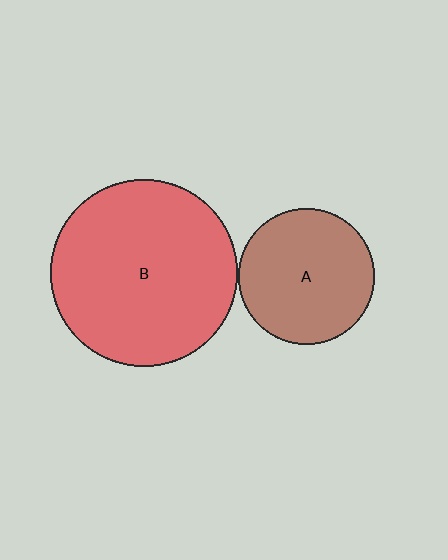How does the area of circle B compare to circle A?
Approximately 1.9 times.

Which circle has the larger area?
Circle B (red).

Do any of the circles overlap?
No, none of the circles overlap.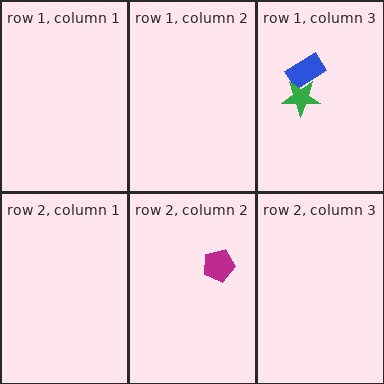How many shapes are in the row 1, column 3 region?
2.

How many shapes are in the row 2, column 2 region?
1.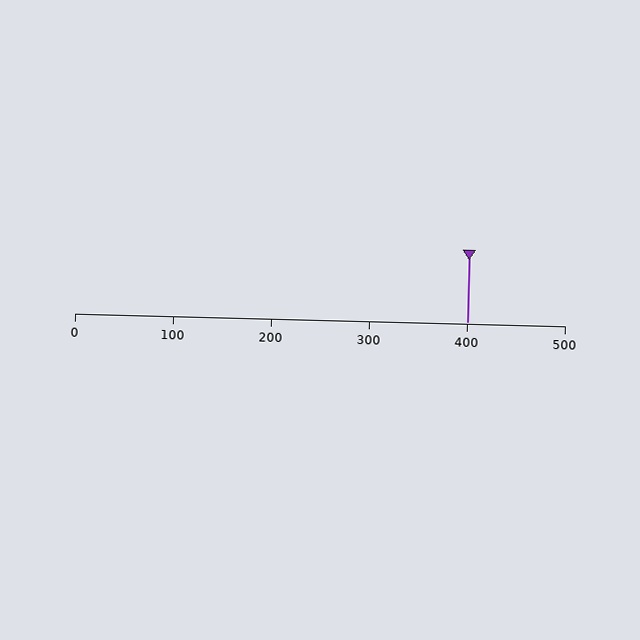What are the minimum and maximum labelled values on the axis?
The axis runs from 0 to 500.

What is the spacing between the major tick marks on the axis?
The major ticks are spaced 100 apart.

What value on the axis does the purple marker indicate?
The marker indicates approximately 400.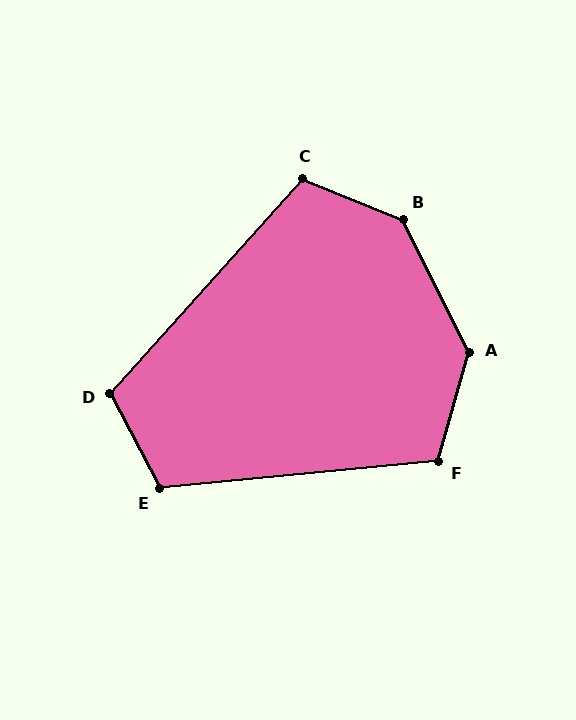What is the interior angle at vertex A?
Approximately 138 degrees (obtuse).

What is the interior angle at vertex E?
Approximately 112 degrees (obtuse).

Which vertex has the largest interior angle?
B, at approximately 139 degrees.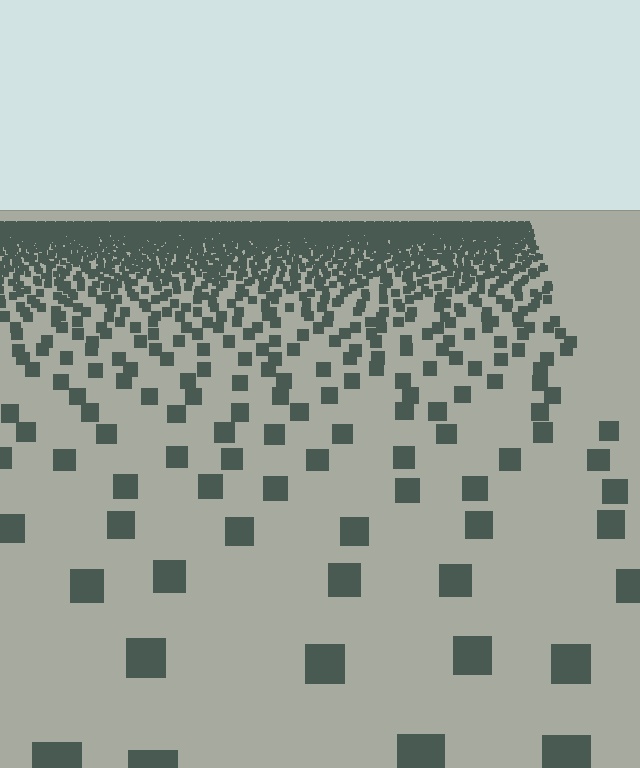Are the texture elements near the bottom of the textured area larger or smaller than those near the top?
Larger. Near the bottom, elements are closer to the viewer and appear at a bigger on-screen size.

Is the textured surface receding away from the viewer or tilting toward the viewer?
The surface is receding away from the viewer. Texture elements get smaller and denser toward the top.